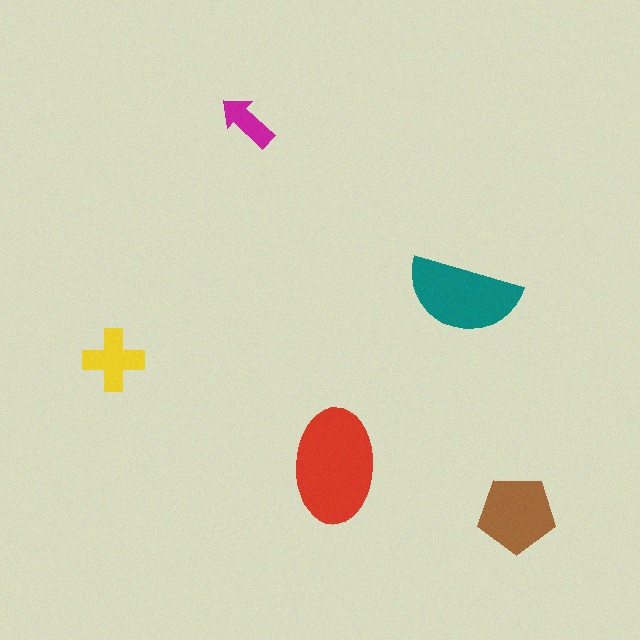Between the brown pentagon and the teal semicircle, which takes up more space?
The teal semicircle.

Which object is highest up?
The magenta arrow is topmost.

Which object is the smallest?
The magenta arrow.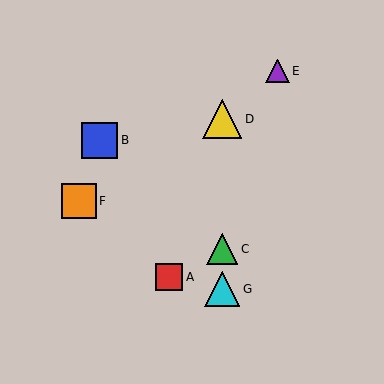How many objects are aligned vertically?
3 objects (C, D, G) are aligned vertically.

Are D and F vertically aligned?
No, D is at x≈222 and F is at x≈79.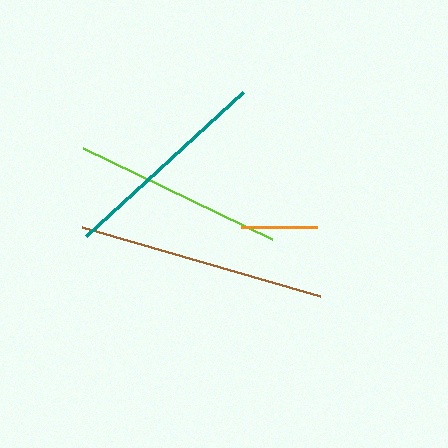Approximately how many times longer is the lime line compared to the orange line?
The lime line is approximately 2.8 times the length of the orange line.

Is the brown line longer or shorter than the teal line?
The brown line is longer than the teal line.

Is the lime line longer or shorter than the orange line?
The lime line is longer than the orange line.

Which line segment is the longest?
The brown line is the longest at approximately 247 pixels.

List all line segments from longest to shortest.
From longest to shortest: brown, teal, lime, orange.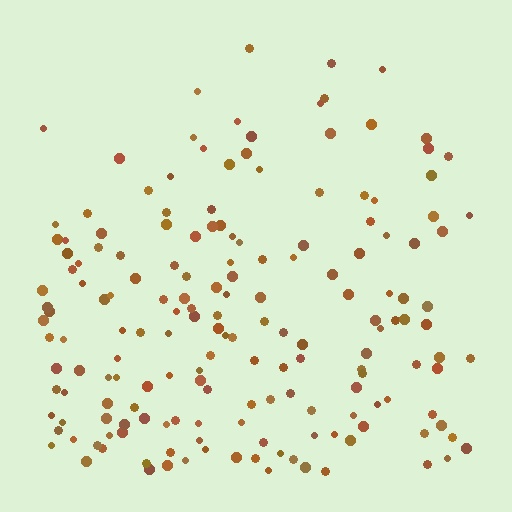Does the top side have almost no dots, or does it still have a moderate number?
Still a moderate number, just noticeably fewer than the bottom.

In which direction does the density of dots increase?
From top to bottom, with the bottom side densest.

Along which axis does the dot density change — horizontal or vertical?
Vertical.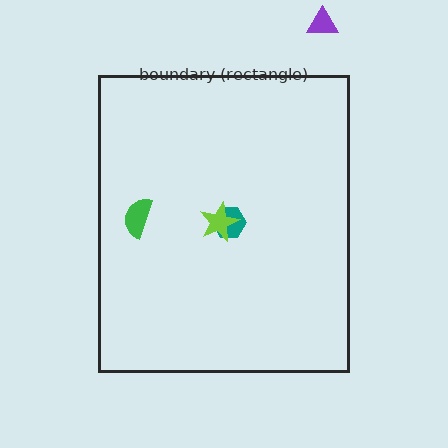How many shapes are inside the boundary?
3 inside, 1 outside.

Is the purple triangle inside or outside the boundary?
Outside.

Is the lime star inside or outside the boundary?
Inside.